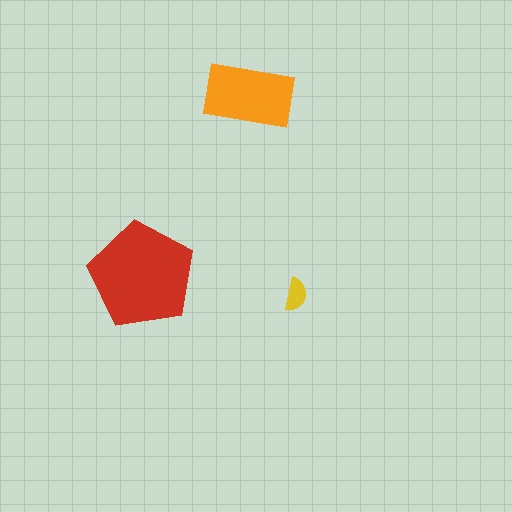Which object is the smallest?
The yellow semicircle.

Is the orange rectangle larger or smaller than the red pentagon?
Smaller.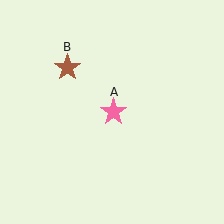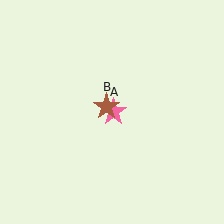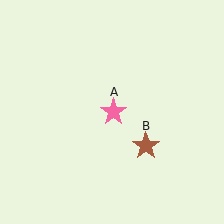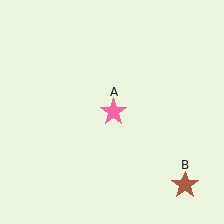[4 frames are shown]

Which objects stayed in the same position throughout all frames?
Pink star (object A) remained stationary.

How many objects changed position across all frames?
1 object changed position: brown star (object B).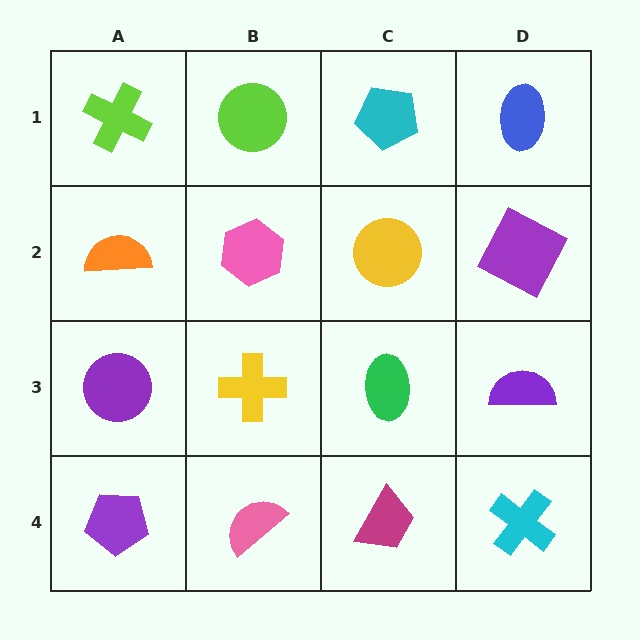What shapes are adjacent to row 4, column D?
A purple semicircle (row 3, column D), a magenta trapezoid (row 4, column C).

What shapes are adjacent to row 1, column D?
A purple square (row 2, column D), a cyan pentagon (row 1, column C).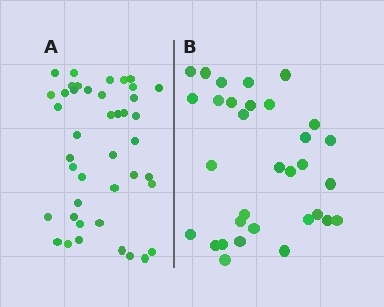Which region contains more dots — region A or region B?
Region A (the left region) has more dots.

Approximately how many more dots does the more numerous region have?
Region A has roughly 10 or so more dots than region B.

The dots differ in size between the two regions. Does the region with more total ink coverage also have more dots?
No. Region B has more total ink coverage because its dots are larger, but region A actually contains more individual dots. Total area can be misleading — the number of items is what matters here.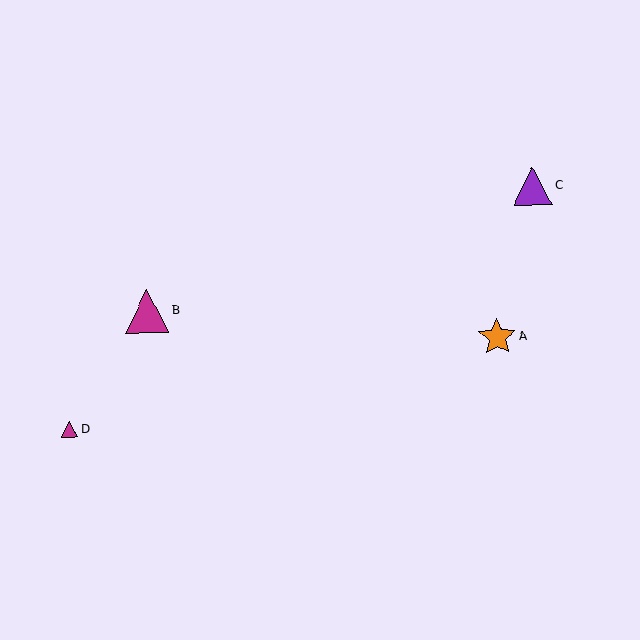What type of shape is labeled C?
Shape C is a purple triangle.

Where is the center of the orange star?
The center of the orange star is at (497, 337).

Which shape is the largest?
The magenta triangle (labeled B) is the largest.